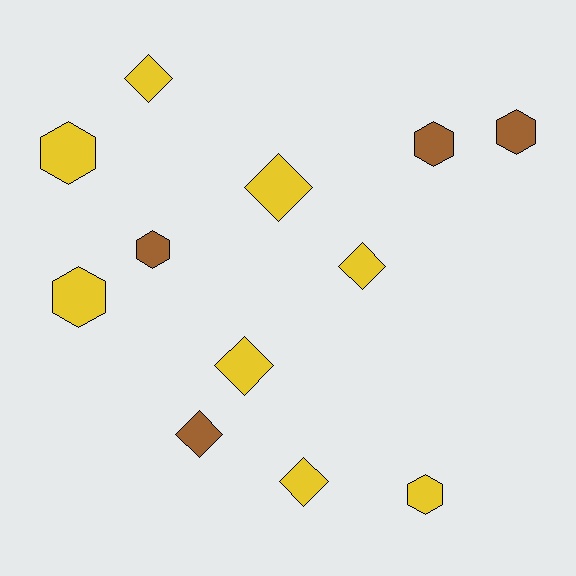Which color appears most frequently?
Yellow, with 8 objects.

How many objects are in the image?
There are 12 objects.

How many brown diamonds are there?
There is 1 brown diamond.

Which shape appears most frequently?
Diamond, with 6 objects.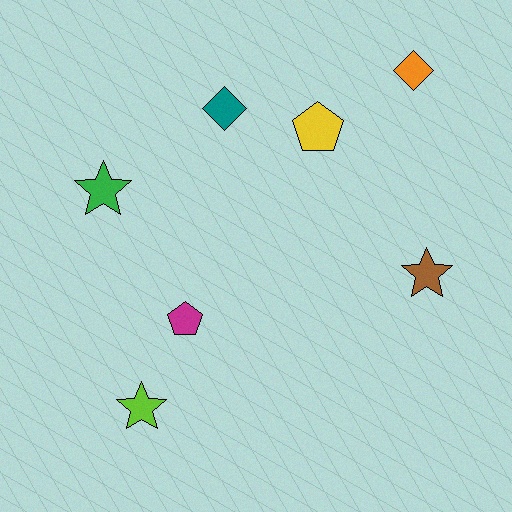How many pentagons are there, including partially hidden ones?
There are 2 pentagons.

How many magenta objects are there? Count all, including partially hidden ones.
There is 1 magenta object.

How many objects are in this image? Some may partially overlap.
There are 7 objects.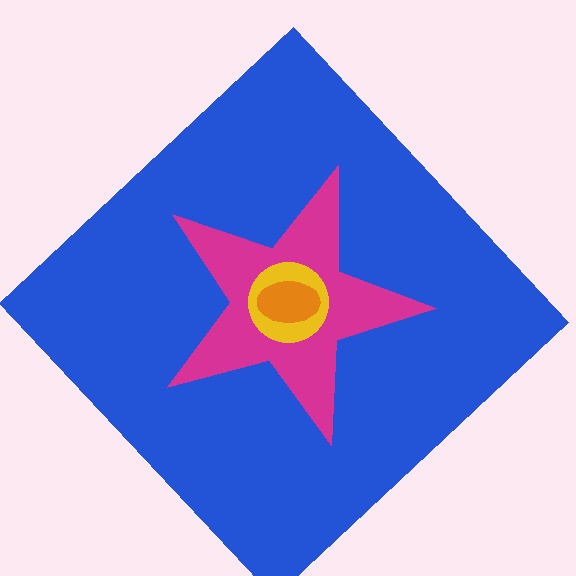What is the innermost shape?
The orange ellipse.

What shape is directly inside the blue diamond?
The magenta star.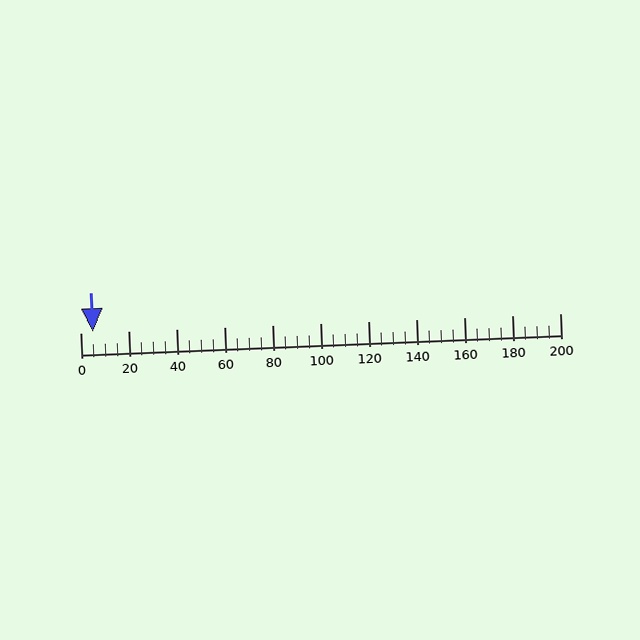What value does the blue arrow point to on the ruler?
The blue arrow points to approximately 5.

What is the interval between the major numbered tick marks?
The major tick marks are spaced 20 units apart.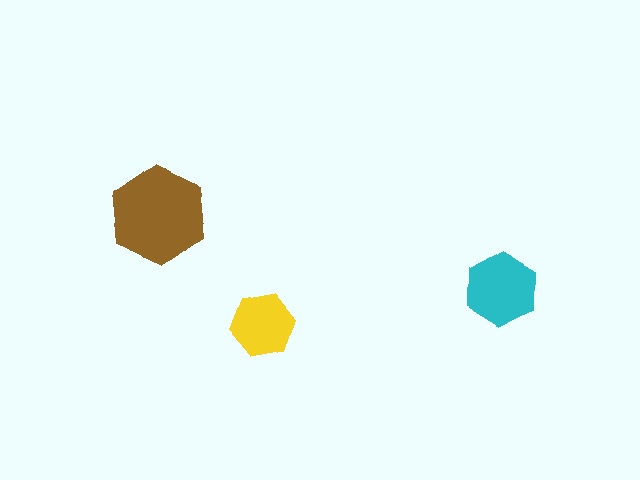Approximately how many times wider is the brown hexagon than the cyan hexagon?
About 1.5 times wider.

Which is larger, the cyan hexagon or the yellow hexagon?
The cyan one.